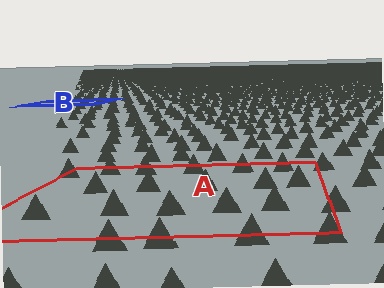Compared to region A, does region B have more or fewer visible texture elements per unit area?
Region B has more texture elements per unit area — they are packed more densely because it is farther away.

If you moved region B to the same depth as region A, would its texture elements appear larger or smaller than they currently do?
They would appear larger. At a closer depth, the same texture elements are projected at a bigger on-screen size.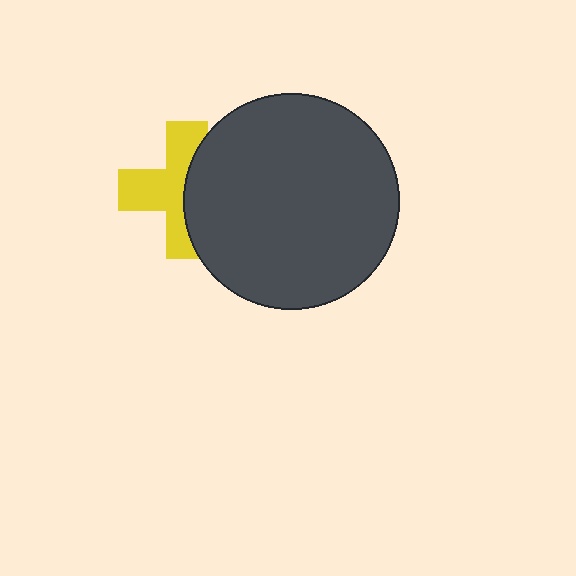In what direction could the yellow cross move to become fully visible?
The yellow cross could move left. That would shift it out from behind the dark gray circle entirely.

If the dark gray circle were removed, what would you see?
You would see the complete yellow cross.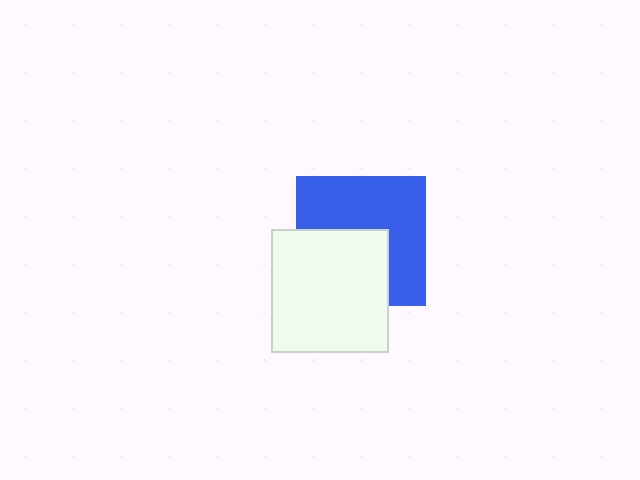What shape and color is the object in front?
The object in front is a white rectangle.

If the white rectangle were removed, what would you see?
You would see the complete blue square.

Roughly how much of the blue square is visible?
About half of it is visible (roughly 58%).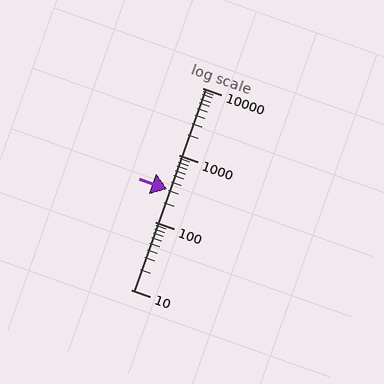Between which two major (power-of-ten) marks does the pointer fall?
The pointer is between 100 and 1000.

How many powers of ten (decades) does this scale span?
The scale spans 3 decades, from 10 to 10000.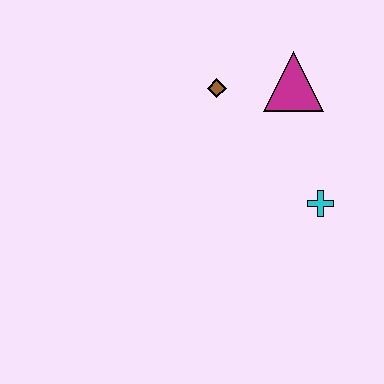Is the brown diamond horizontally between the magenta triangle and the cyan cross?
No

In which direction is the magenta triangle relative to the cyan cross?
The magenta triangle is above the cyan cross.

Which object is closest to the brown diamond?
The magenta triangle is closest to the brown diamond.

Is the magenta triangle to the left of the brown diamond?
No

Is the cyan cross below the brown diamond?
Yes